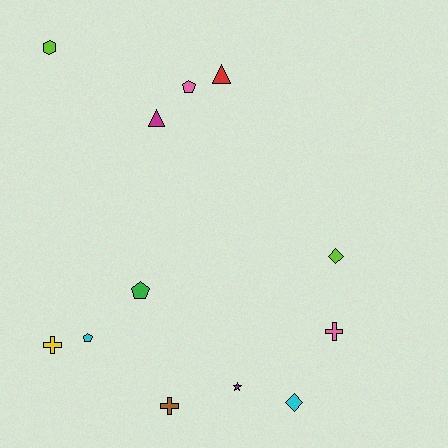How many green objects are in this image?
There is 1 green object.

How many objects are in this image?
There are 12 objects.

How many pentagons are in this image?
There are 3 pentagons.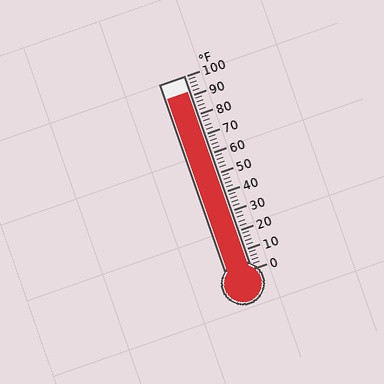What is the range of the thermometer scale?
The thermometer scale ranges from 0°F to 100°F.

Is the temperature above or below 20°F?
The temperature is above 20°F.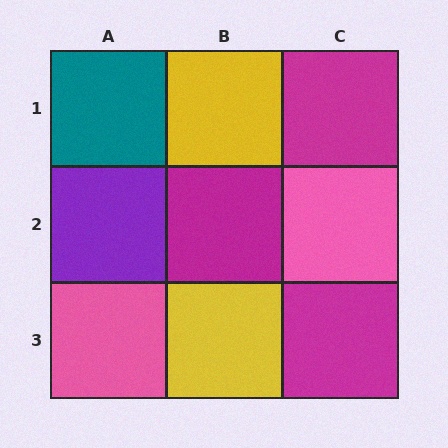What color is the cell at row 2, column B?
Magenta.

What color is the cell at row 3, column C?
Magenta.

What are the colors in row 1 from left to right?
Teal, yellow, magenta.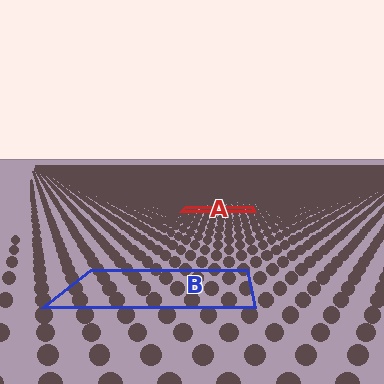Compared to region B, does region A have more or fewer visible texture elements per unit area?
Region A has more texture elements per unit area — they are packed more densely because it is farther away.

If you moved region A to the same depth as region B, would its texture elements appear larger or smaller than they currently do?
They would appear larger. At a closer depth, the same texture elements are projected at a bigger on-screen size.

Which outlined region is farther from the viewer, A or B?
Region A is farther from the viewer — the texture elements inside it appear smaller and more densely packed.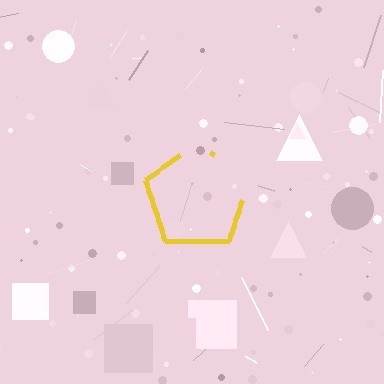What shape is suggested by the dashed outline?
The dashed outline suggests a pentagon.